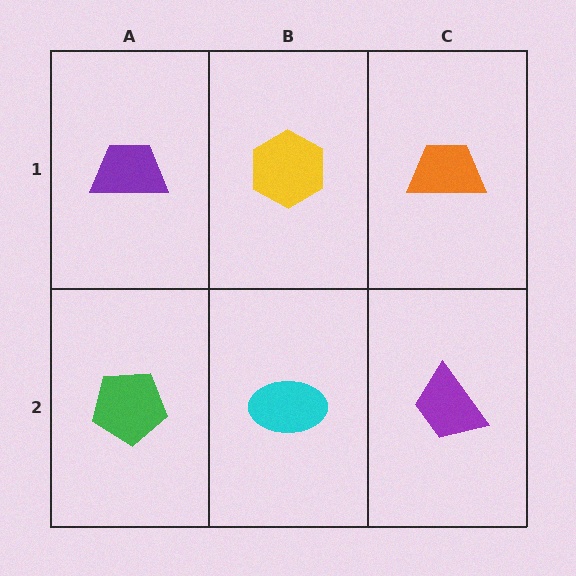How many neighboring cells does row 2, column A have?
2.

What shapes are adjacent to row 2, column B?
A yellow hexagon (row 1, column B), a green pentagon (row 2, column A), a purple trapezoid (row 2, column C).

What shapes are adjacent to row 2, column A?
A purple trapezoid (row 1, column A), a cyan ellipse (row 2, column B).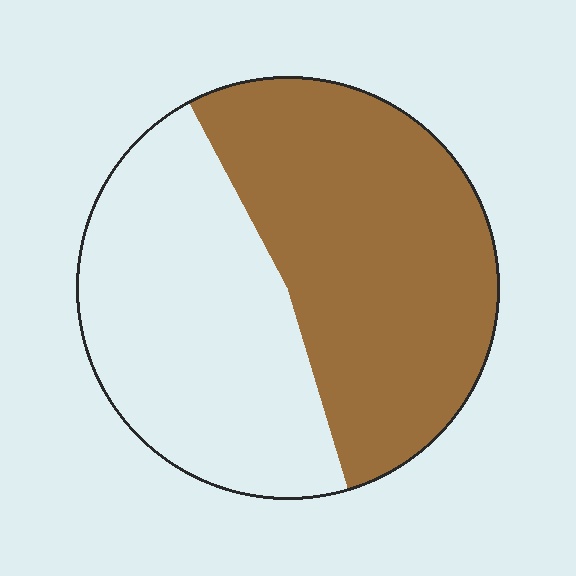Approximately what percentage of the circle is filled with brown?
Approximately 55%.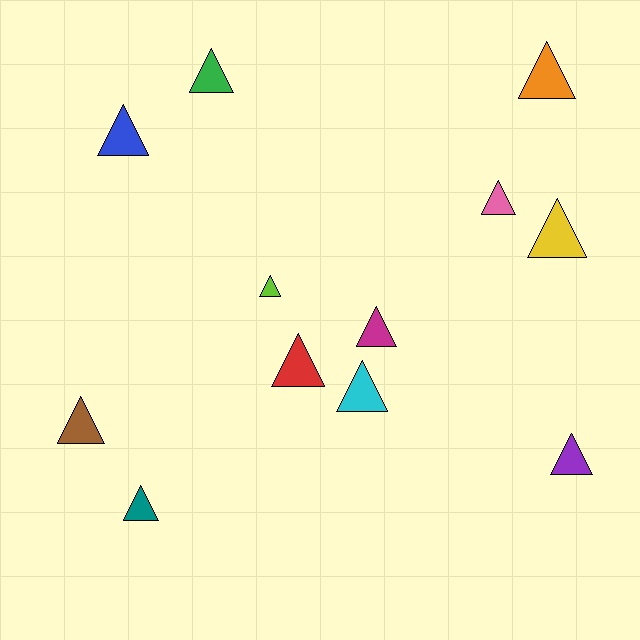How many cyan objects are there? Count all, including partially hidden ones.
There is 1 cyan object.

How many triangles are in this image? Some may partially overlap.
There are 12 triangles.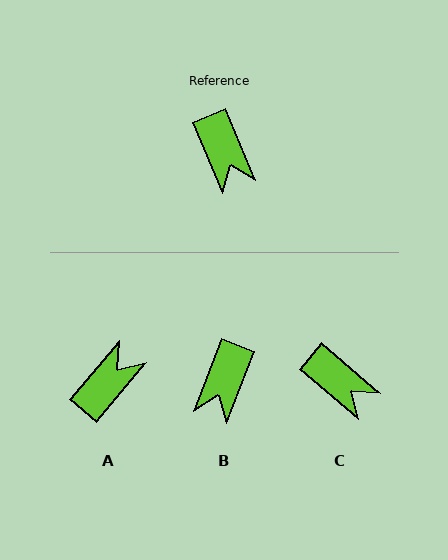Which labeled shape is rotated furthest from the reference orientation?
A, about 117 degrees away.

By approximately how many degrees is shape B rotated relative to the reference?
Approximately 44 degrees clockwise.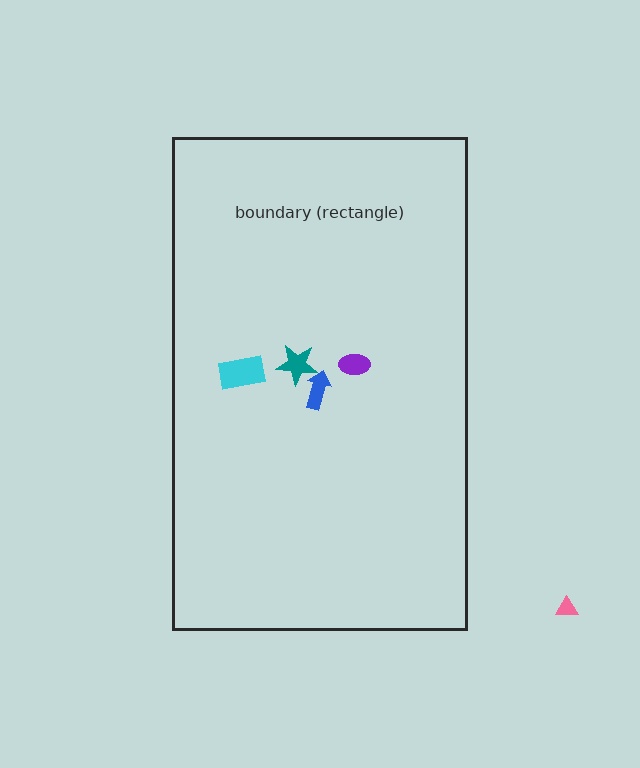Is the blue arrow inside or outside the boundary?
Inside.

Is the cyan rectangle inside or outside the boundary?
Inside.